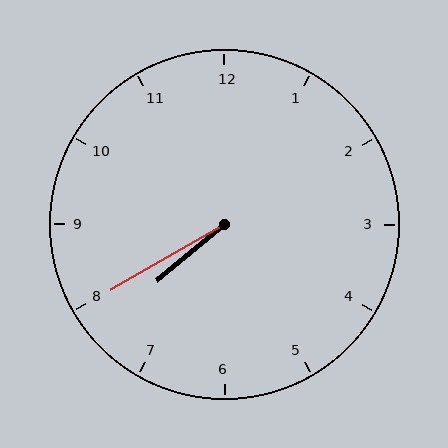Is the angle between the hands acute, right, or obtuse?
It is acute.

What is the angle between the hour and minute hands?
Approximately 10 degrees.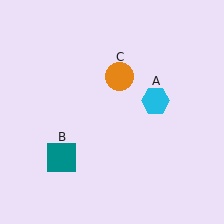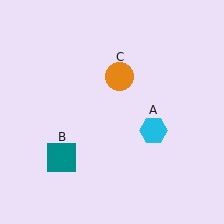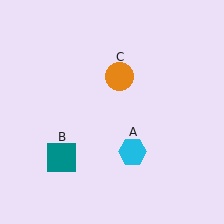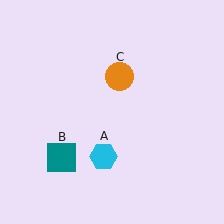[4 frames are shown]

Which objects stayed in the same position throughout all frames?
Teal square (object B) and orange circle (object C) remained stationary.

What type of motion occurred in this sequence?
The cyan hexagon (object A) rotated clockwise around the center of the scene.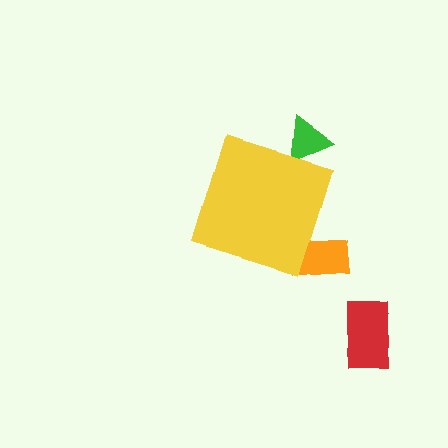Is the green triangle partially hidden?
Yes, the green triangle is partially hidden behind the yellow diamond.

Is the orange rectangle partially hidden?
Yes, the orange rectangle is partially hidden behind the yellow diamond.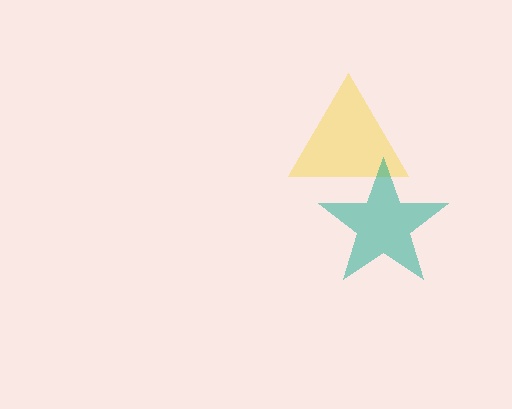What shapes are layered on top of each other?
The layered shapes are: a yellow triangle, a teal star.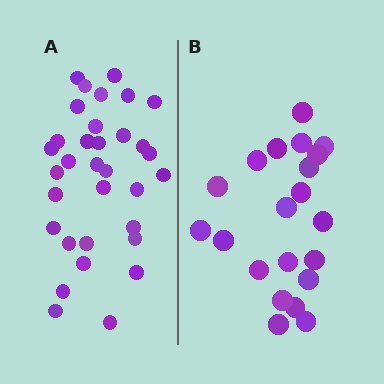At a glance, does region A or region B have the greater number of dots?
Region A (the left region) has more dots.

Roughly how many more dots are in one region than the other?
Region A has roughly 12 or so more dots than region B.